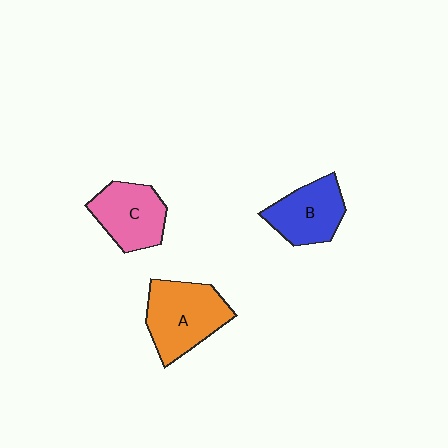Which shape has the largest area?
Shape A (orange).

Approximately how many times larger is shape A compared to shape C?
Approximately 1.3 times.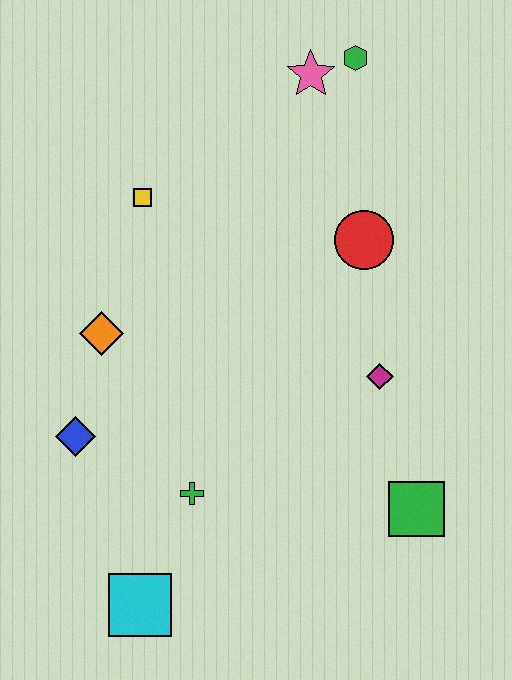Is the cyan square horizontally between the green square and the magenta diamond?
No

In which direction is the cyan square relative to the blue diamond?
The cyan square is below the blue diamond.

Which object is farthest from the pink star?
The cyan square is farthest from the pink star.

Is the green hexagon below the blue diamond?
No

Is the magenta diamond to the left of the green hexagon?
No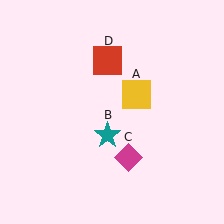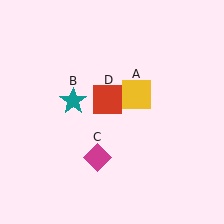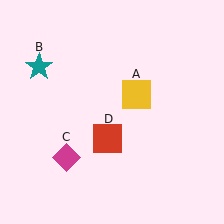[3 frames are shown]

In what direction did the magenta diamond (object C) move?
The magenta diamond (object C) moved left.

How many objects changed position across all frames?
3 objects changed position: teal star (object B), magenta diamond (object C), red square (object D).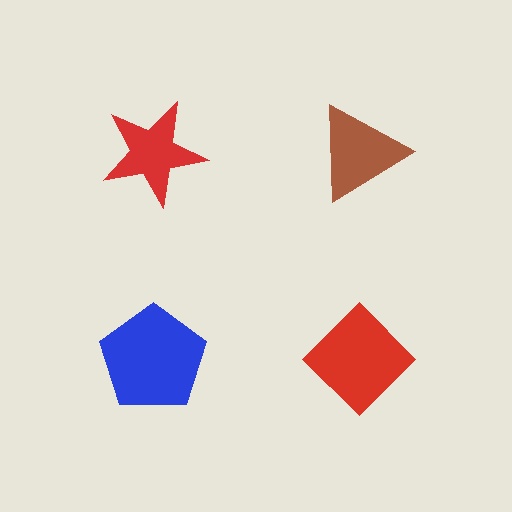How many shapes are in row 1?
2 shapes.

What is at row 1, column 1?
A red star.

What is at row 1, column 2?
A brown triangle.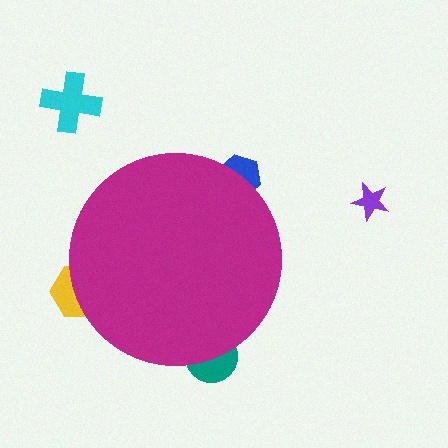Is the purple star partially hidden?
No, the purple star is fully visible.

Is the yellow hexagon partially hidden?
Yes, the yellow hexagon is partially hidden behind the magenta circle.